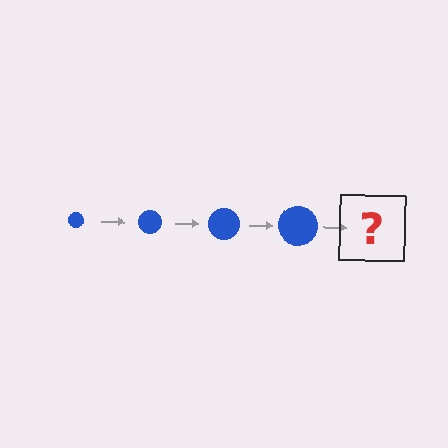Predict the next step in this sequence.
The next step is a blue circle, larger than the previous one.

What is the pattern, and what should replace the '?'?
The pattern is that the circle gets progressively larger each step. The '?' should be a blue circle, larger than the previous one.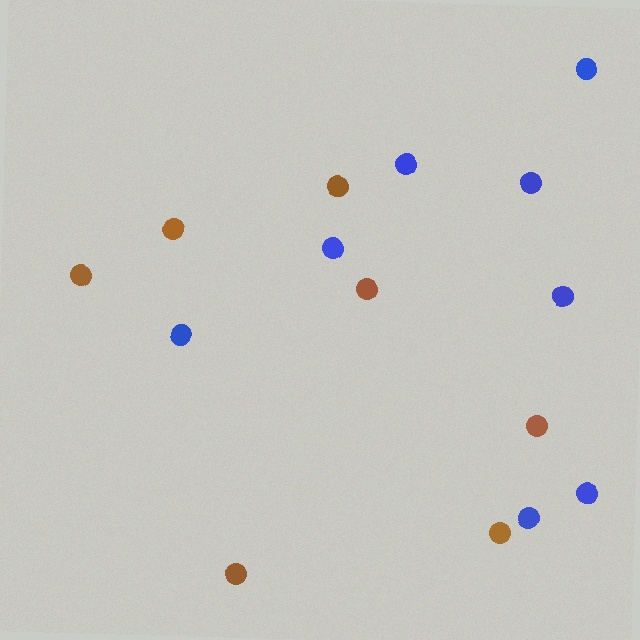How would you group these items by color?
There are 2 groups: one group of blue circles (8) and one group of brown circles (7).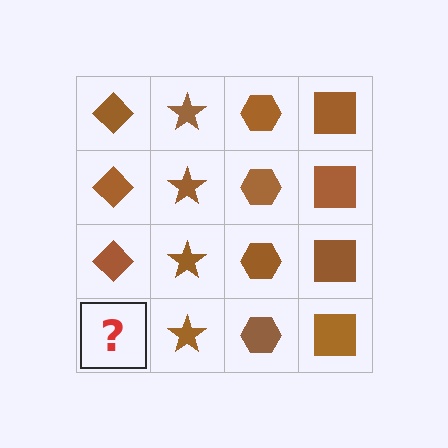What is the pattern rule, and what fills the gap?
The rule is that each column has a consistent shape. The gap should be filled with a brown diamond.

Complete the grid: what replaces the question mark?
The question mark should be replaced with a brown diamond.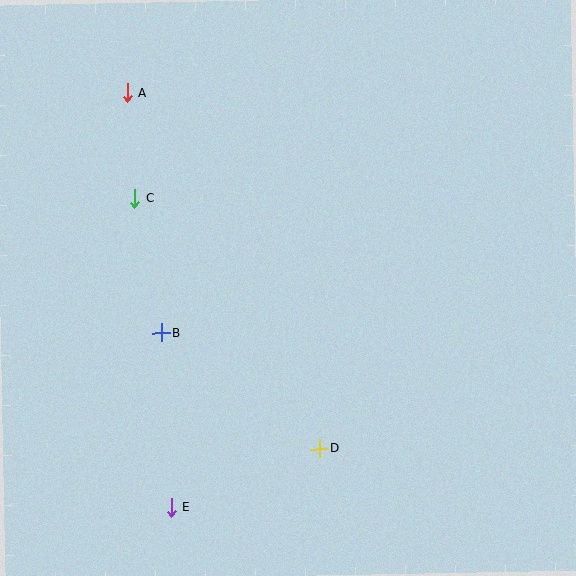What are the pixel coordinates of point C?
Point C is at (135, 198).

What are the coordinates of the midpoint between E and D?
The midpoint between E and D is at (245, 478).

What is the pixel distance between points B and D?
The distance between B and D is 196 pixels.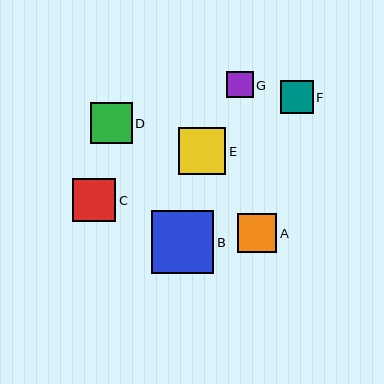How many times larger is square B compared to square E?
Square B is approximately 1.3 times the size of square E.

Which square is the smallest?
Square G is the smallest with a size of approximately 27 pixels.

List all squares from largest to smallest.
From largest to smallest: B, E, C, D, A, F, G.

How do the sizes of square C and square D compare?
Square C and square D are approximately the same size.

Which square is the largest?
Square B is the largest with a size of approximately 63 pixels.